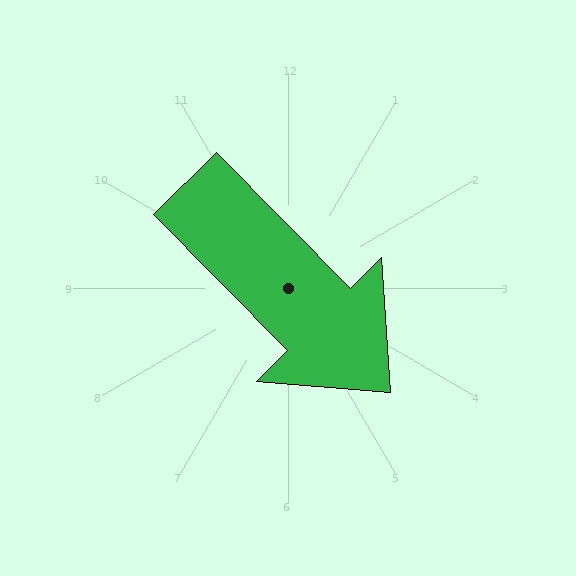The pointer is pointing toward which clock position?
Roughly 5 o'clock.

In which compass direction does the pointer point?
Southeast.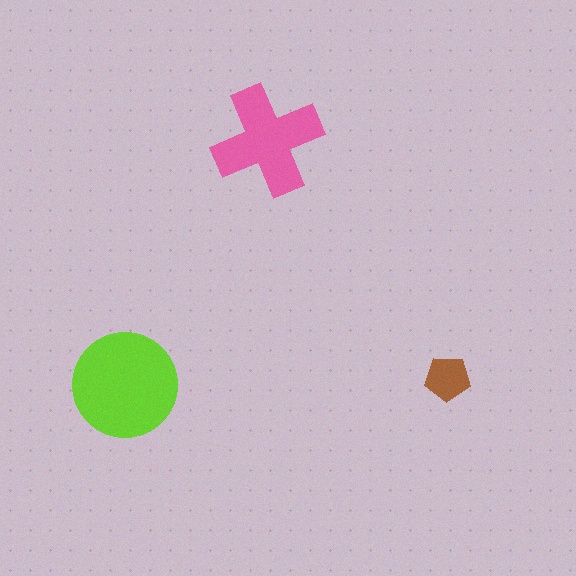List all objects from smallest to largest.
The brown pentagon, the pink cross, the lime circle.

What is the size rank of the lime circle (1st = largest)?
1st.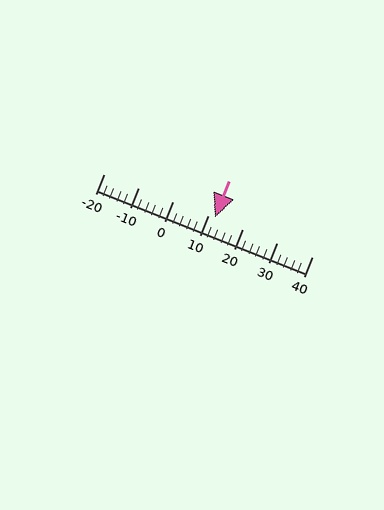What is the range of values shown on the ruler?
The ruler shows values from -20 to 40.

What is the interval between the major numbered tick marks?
The major tick marks are spaced 10 units apart.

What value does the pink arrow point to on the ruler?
The pink arrow points to approximately 12.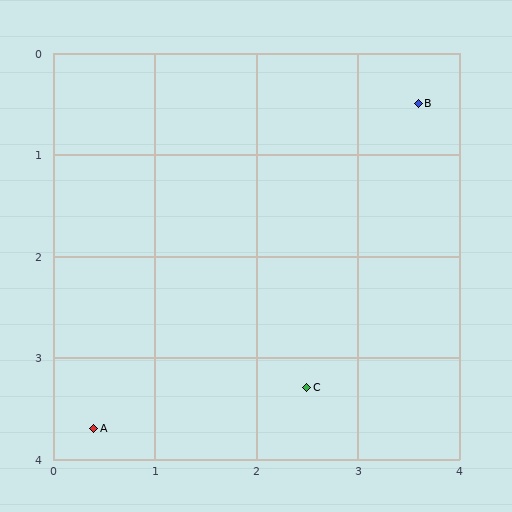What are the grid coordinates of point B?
Point B is at approximately (3.6, 0.5).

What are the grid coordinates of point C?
Point C is at approximately (2.5, 3.3).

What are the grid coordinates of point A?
Point A is at approximately (0.4, 3.7).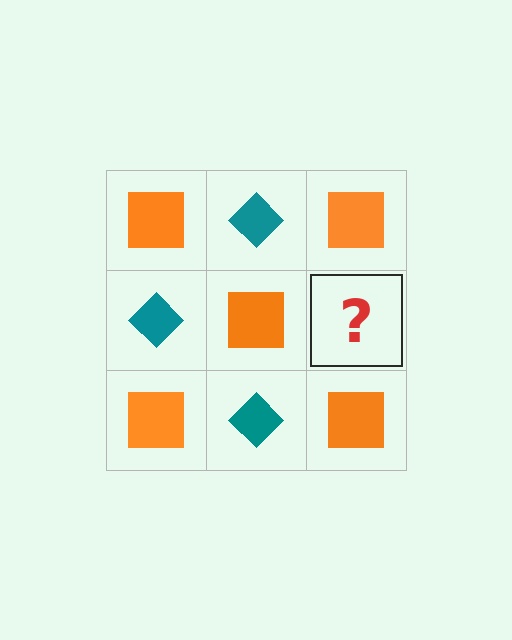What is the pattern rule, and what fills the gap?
The rule is that it alternates orange square and teal diamond in a checkerboard pattern. The gap should be filled with a teal diamond.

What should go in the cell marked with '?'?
The missing cell should contain a teal diamond.